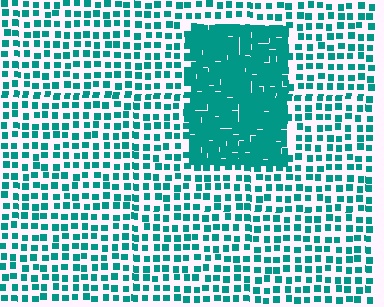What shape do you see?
I see a rectangle.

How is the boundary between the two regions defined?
The boundary is defined by a change in element density (approximately 2.7x ratio). All elements are the same color, size, and shape.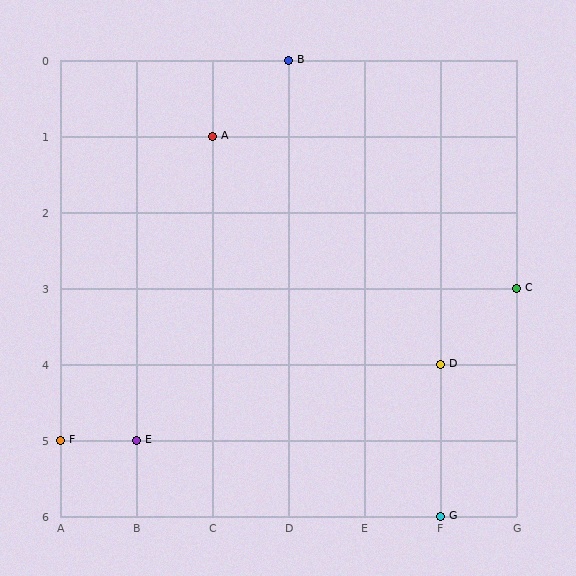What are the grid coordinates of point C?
Point C is at grid coordinates (G, 3).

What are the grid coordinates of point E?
Point E is at grid coordinates (B, 5).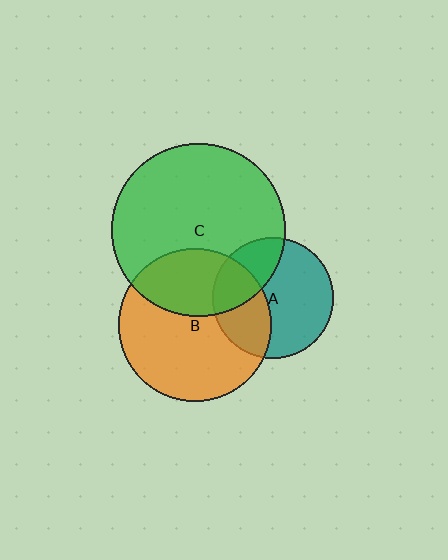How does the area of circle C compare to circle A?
Approximately 2.1 times.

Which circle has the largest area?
Circle C (green).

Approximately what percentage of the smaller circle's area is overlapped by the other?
Approximately 35%.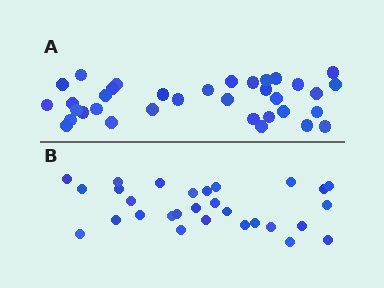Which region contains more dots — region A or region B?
Region A (the top region) has more dots.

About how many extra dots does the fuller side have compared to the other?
Region A has about 6 more dots than region B.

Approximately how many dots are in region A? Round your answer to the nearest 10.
About 40 dots. (The exact count is 35, which rounds to 40.)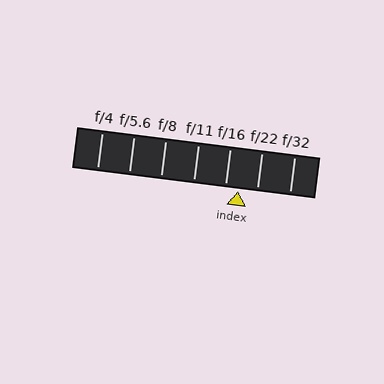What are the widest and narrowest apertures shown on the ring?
The widest aperture shown is f/4 and the narrowest is f/32.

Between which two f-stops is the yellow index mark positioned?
The index mark is between f/16 and f/22.